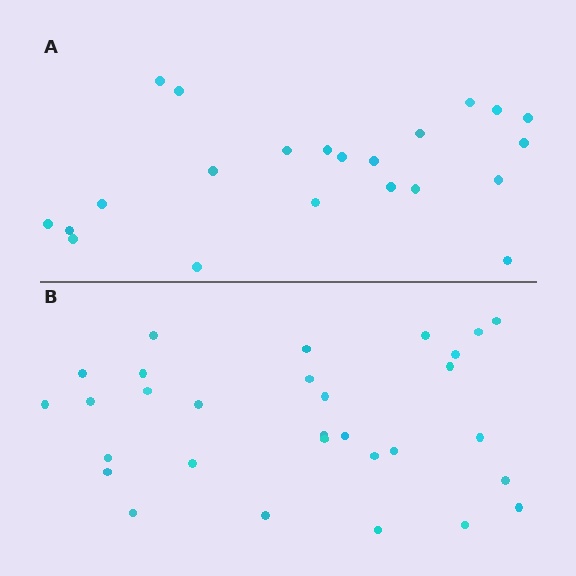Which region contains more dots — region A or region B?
Region B (the bottom region) has more dots.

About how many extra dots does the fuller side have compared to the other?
Region B has roughly 8 or so more dots than region A.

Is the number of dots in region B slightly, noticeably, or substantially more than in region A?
Region B has noticeably more, but not dramatically so. The ratio is roughly 1.4 to 1.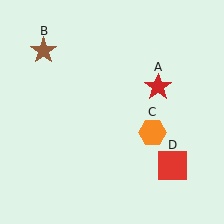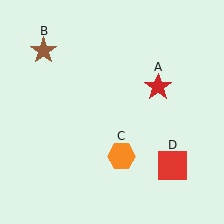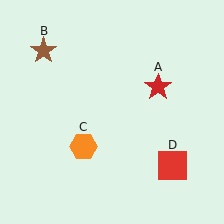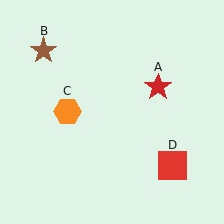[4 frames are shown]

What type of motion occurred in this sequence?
The orange hexagon (object C) rotated clockwise around the center of the scene.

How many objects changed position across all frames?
1 object changed position: orange hexagon (object C).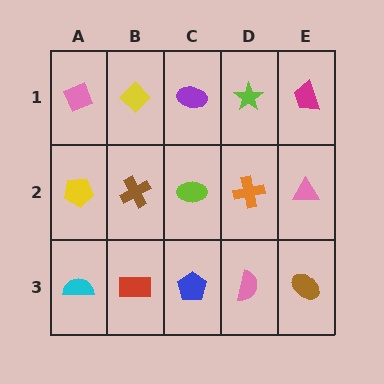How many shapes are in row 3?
5 shapes.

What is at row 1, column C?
A purple ellipse.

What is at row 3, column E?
A brown ellipse.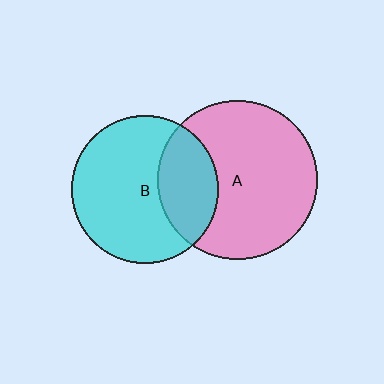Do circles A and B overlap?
Yes.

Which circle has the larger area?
Circle A (pink).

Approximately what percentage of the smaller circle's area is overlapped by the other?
Approximately 30%.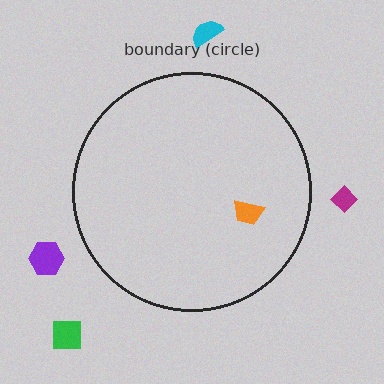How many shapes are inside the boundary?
1 inside, 4 outside.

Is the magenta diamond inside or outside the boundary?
Outside.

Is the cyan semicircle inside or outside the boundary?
Outside.